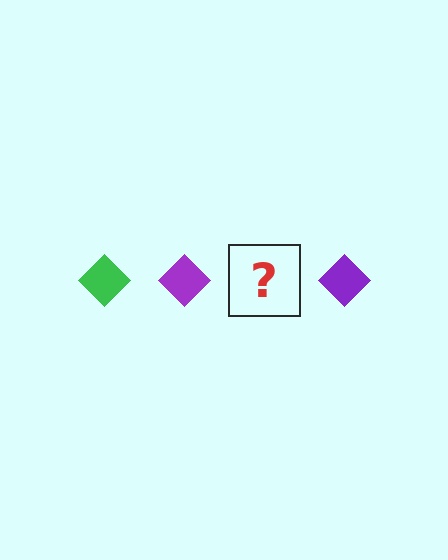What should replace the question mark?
The question mark should be replaced with a green diamond.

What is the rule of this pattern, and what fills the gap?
The rule is that the pattern cycles through green, purple diamonds. The gap should be filled with a green diamond.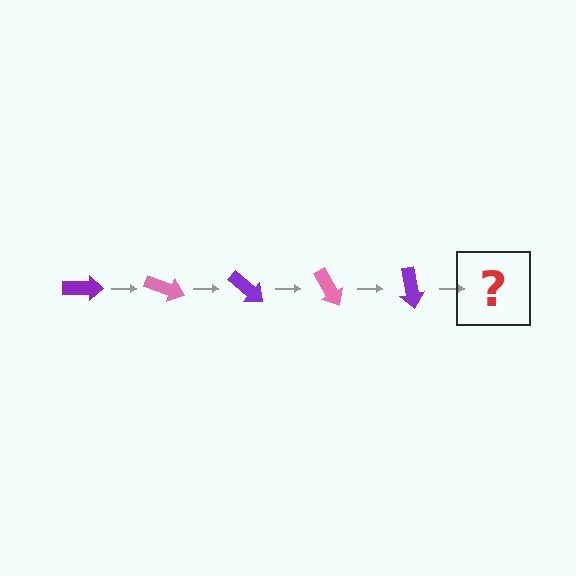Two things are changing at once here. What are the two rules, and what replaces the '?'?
The two rules are that it rotates 20 degrees each step and the color cycles through purple and pink. The '?' should be a pink arrow, rotated 100 degrees from the start.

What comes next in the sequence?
The next element should be a pink arrow, rotated 100 degrees from the start.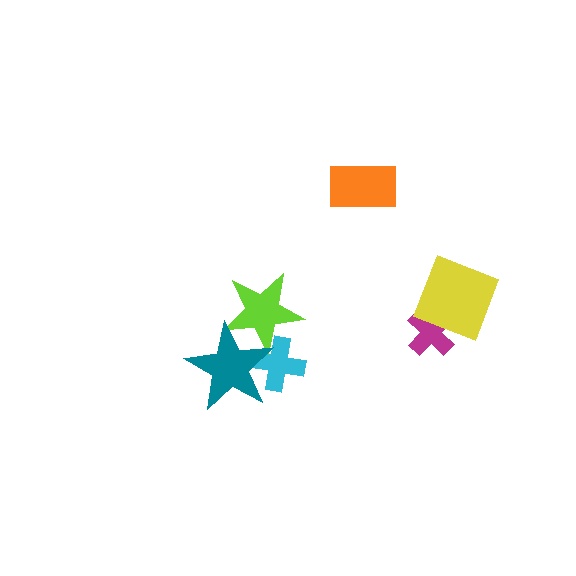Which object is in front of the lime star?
The teal star is in front of the lime star.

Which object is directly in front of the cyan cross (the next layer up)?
The lime star is directly in front of the cyan cross.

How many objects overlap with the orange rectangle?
0 objects overlap with the orange rectangle.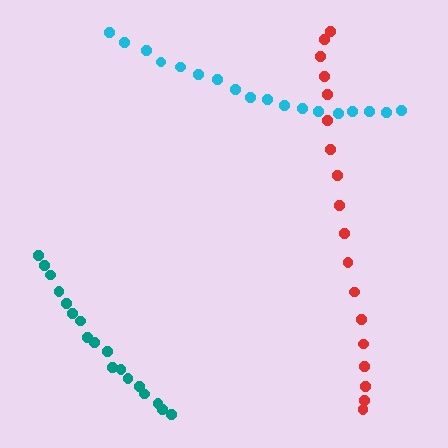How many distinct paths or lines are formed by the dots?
There are 3 distinct paths.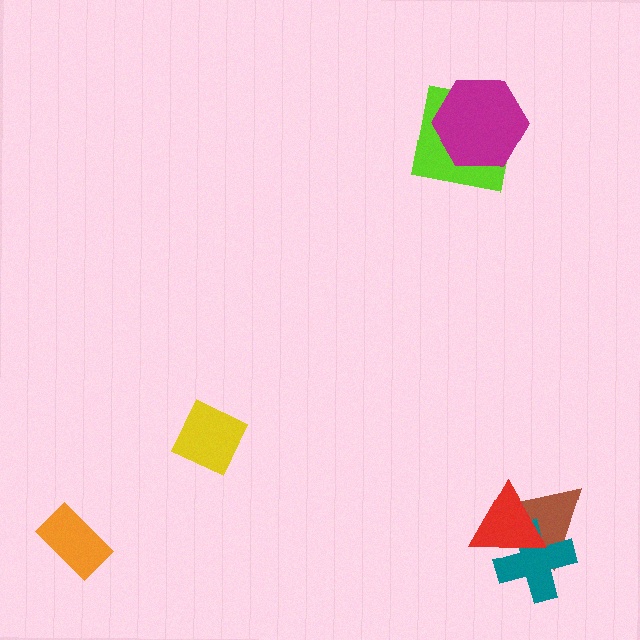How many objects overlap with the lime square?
1 object overlaps with the lime square.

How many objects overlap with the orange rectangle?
0 objects overlap with the orange rectangle.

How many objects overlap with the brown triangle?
2 objects overlap with the brown triangle.